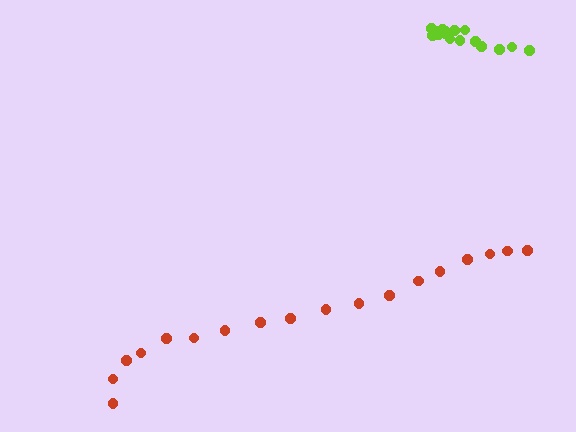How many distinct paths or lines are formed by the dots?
There are 2 distinct paths.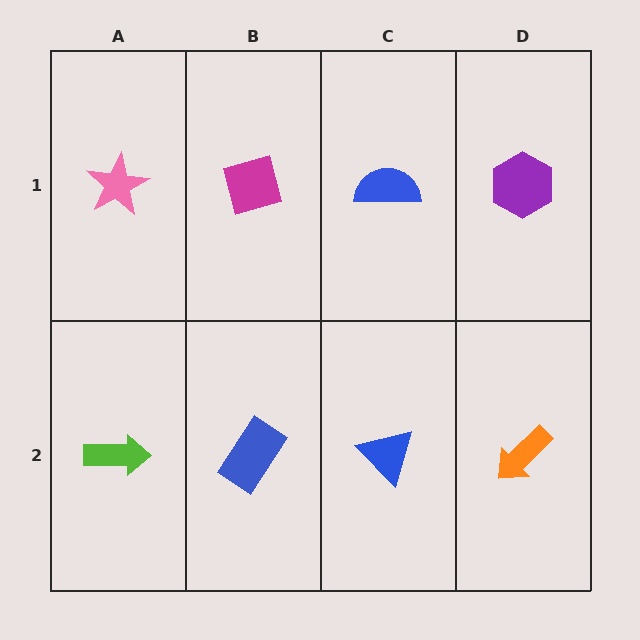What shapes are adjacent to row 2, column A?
A pink star (row 1, column A), a blue rectangle (row 2, column B).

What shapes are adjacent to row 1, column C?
A blue triangle (row 2, column C), a magenta square (row 1, column B), a purple hexagon (row 1, column D).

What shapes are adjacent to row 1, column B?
A blue rectangle (row 2, column B), a pink star (row 1, column A), a blue semicircle (row 1, column C).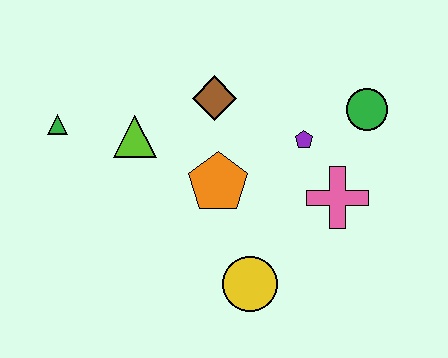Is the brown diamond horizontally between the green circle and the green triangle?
Yes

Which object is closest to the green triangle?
The lime triangle is closest to the green triangle.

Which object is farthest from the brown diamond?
The yellow circle is farthest from the brown diamond.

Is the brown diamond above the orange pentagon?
Yes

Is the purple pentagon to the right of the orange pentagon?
Yes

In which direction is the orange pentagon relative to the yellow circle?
The orange pentagon is above the yellow circle.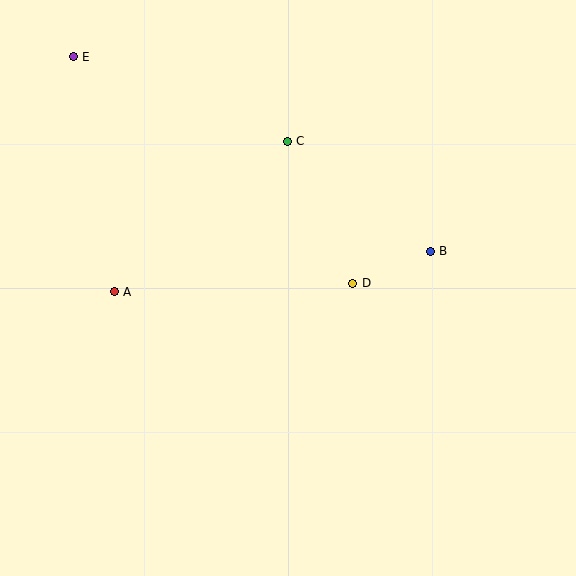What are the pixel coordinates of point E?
Point E is at (73, 57).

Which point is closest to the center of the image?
Point D at (353, 283) is closest to the center.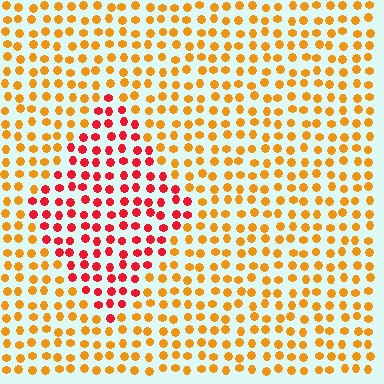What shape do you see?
I see a diamond.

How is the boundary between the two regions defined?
The boundary is defined purely by a slight shift in hue (about 43 degrees). Spacing, size, and orientation are identical on both sides.